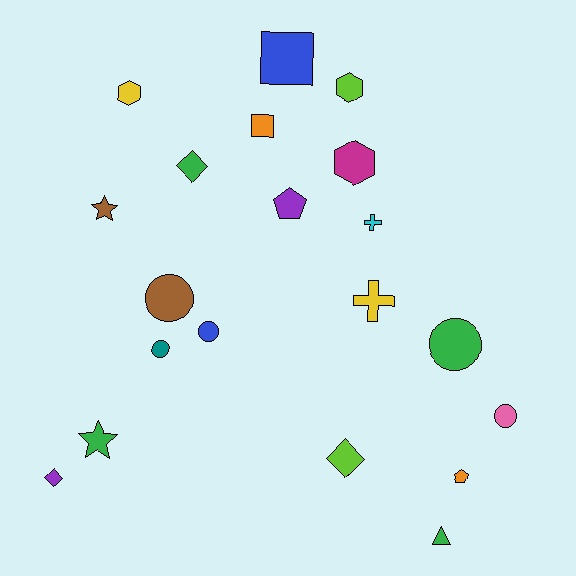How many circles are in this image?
There are 5 circles.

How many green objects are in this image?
There are 4 green objects.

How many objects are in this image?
There are 20 objects.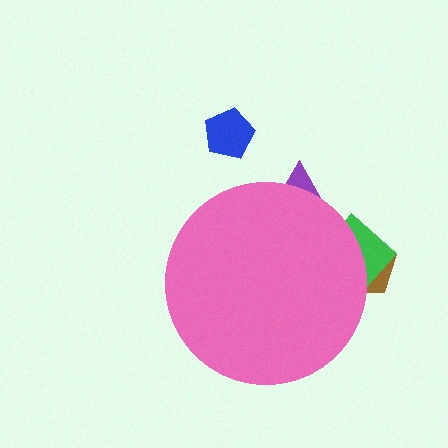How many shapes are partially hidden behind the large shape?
3 shapes are partially hidden.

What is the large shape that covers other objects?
A pink circle.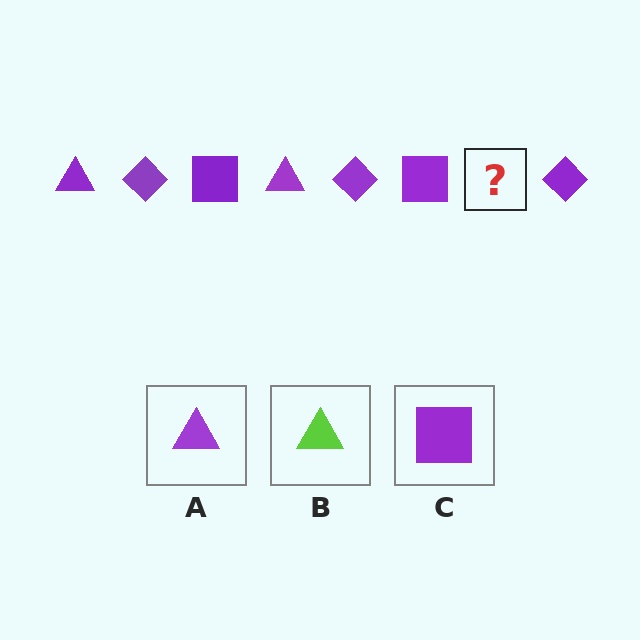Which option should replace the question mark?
Option A.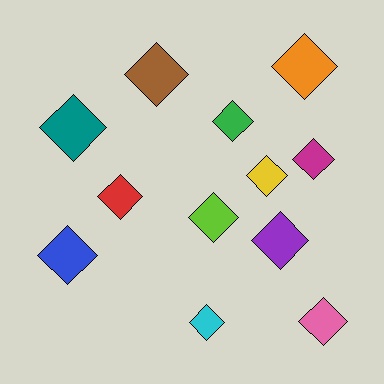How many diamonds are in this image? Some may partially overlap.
There are 12 diamonds.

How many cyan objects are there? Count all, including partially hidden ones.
There is 1 cyan object.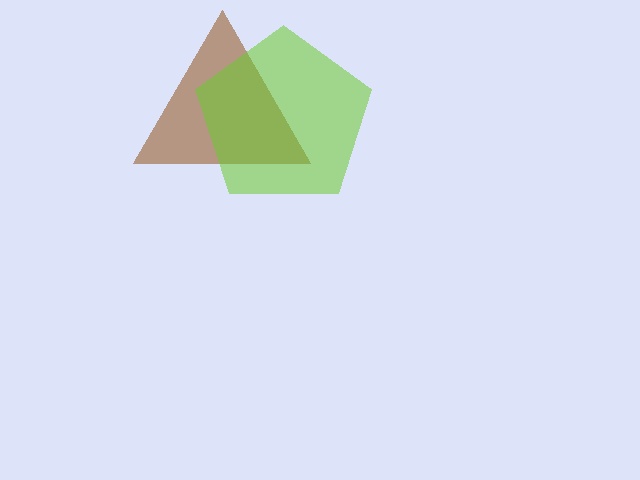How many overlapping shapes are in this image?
There are 2 overlapping shapes in the image.